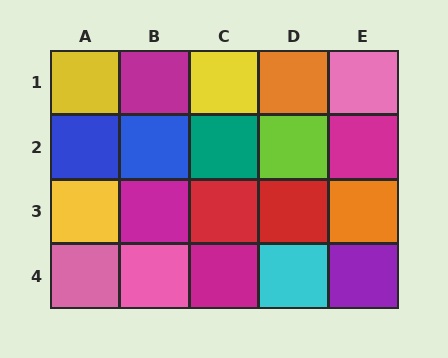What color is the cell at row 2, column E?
Magenta.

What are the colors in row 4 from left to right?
Pink, pink, magenta, cyan, purple.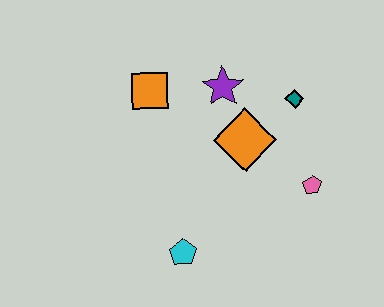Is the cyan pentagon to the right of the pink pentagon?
No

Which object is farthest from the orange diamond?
The cyan pentagon is farthest from the orange diamond.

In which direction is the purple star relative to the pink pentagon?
The purple star is above the pink pentagon.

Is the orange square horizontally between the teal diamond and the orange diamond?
No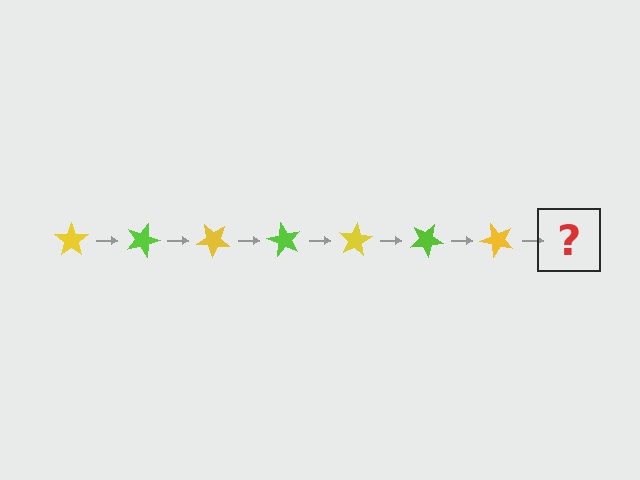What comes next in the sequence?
The next element should be a lime star, rotated 140 degrees from the start.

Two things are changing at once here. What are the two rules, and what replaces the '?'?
The two rules are that it rotates 20 degrees each step and the color cycles through yellow and lime. The '?' should be a lime star, rotated 140 degrees from the start.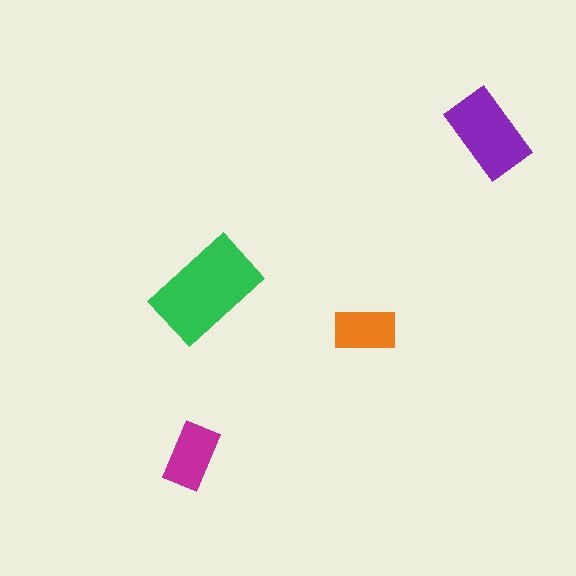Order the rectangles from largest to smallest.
the green one, the purple one, the magenta one, the orange one.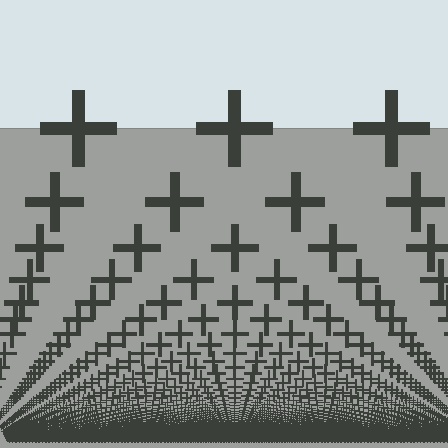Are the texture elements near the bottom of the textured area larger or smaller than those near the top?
Smaller. The gradient is inverted — elements near the bottom are smaller and denser.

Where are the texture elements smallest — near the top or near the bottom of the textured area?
Near the bottom.